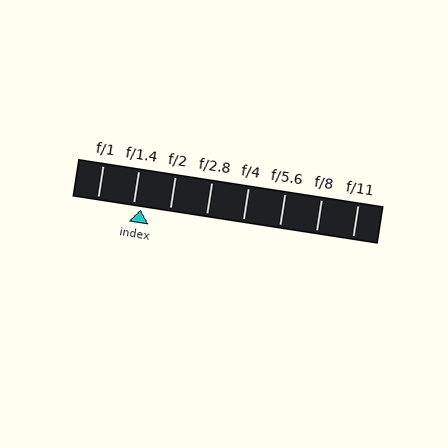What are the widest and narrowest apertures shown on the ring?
The widest aperture shown is f/1 and the narrowest is f/11.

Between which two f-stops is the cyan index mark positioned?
The index mark is between f/1.4 and f/2.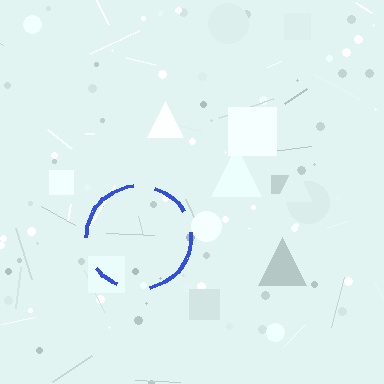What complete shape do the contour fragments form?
The contour fragments form a circle.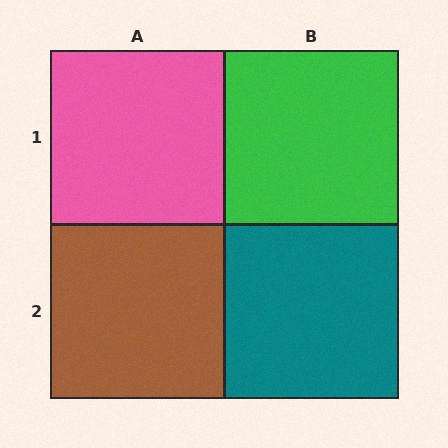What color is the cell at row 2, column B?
Teal.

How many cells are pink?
1 cell is pink.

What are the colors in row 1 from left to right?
Pink, green.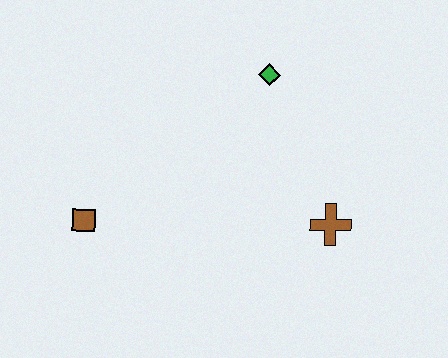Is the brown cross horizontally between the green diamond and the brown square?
No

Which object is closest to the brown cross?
The green diamond is closest to the brown cross.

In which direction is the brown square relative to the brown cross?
The brown square is to the left of the brown cross.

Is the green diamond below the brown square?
No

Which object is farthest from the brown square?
The brown cross is farthest from the brown square.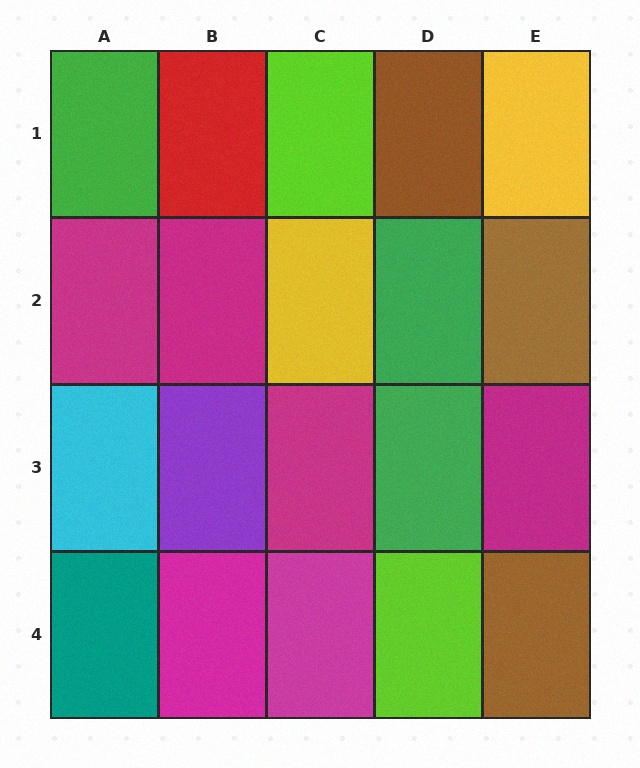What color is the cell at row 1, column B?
Red.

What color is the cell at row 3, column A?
Cyan.